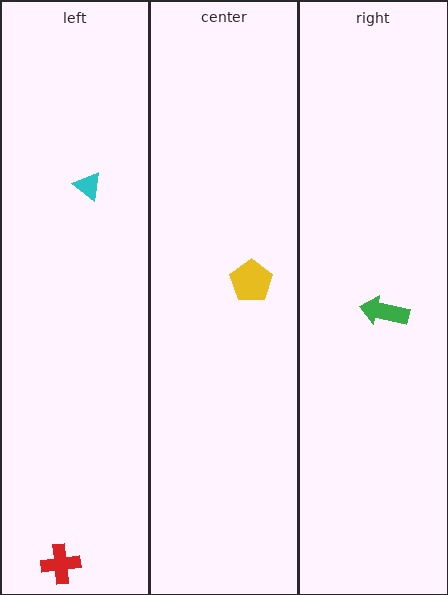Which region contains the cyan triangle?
The left region.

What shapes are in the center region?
The yellow pentagon.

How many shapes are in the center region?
1.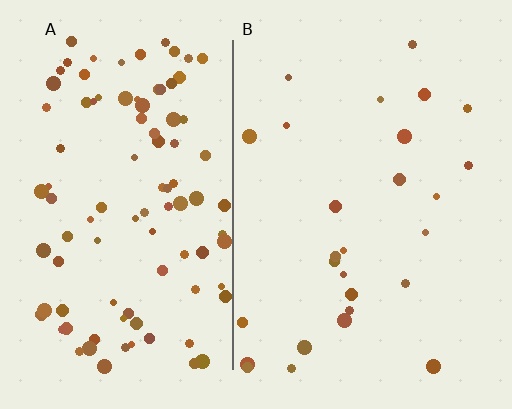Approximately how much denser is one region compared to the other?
Approximately 3.6× — region A over region B.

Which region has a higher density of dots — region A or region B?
A (the left).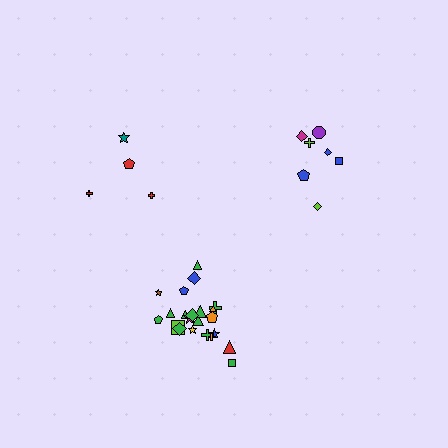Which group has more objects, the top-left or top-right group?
The top-right group.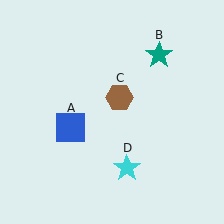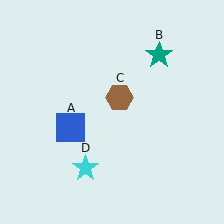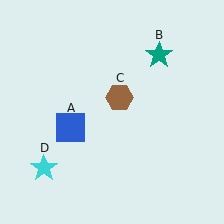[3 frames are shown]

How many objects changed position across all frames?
1 object changed position: cyan star (object D).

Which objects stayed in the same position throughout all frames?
Blue square (object A) and teal star (object B) and brown hexagon (object C) remained stationary.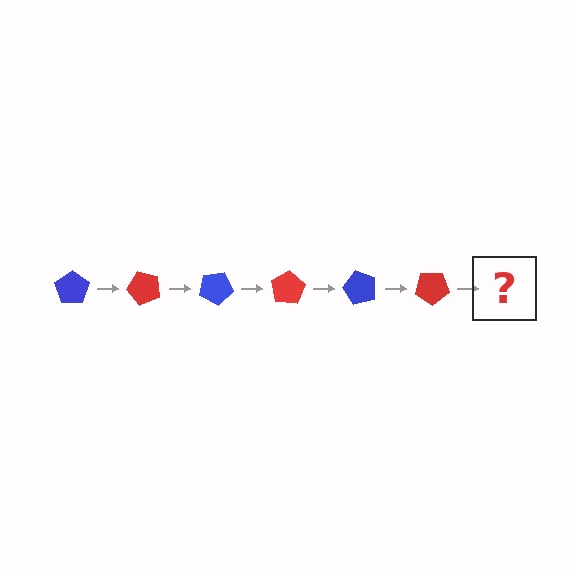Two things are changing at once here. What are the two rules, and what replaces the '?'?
The two rules are that it rotates 50 degrees each step and the color cycles through blue and red. The '?' should be a blue pentagon, rotated 300 degrees from the start.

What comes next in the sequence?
The next element should be a blue pentagon, rotated 300 degrees from the start.